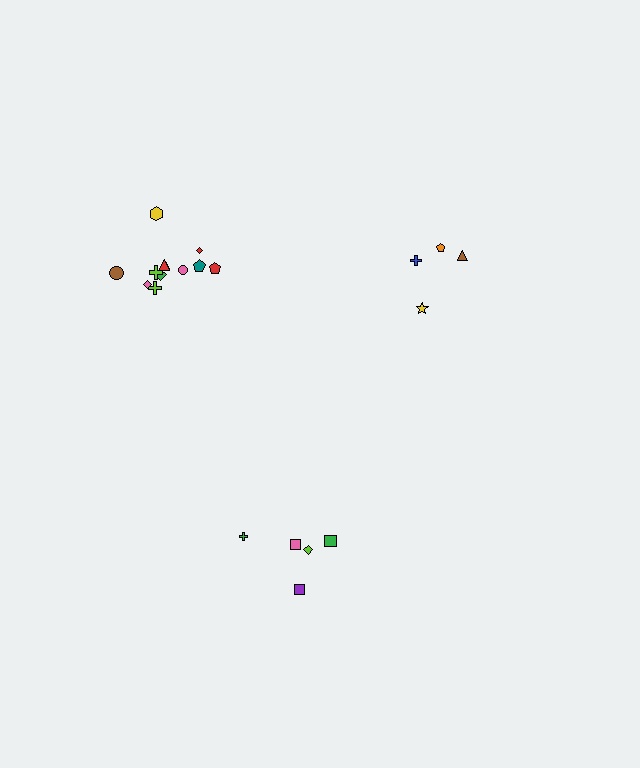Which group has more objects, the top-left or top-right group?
The top-left group.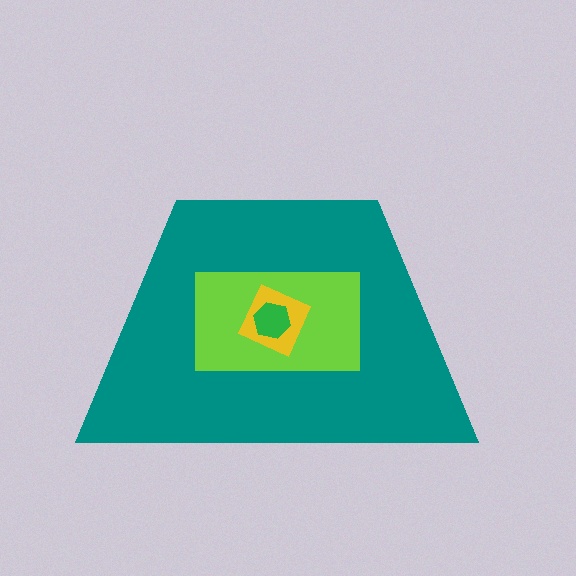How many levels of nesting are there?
4.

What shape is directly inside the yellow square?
The green hexagon.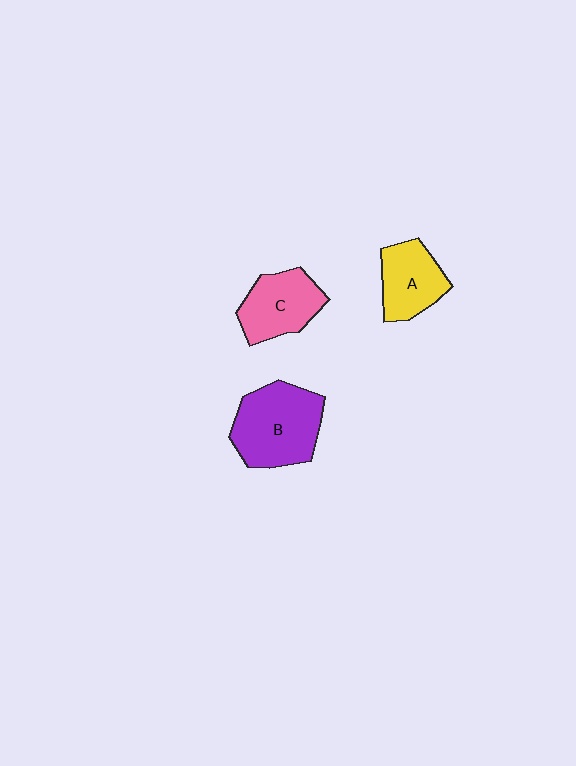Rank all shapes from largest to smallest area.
From largest to smallest: B (purple), C (pink), A (yellow).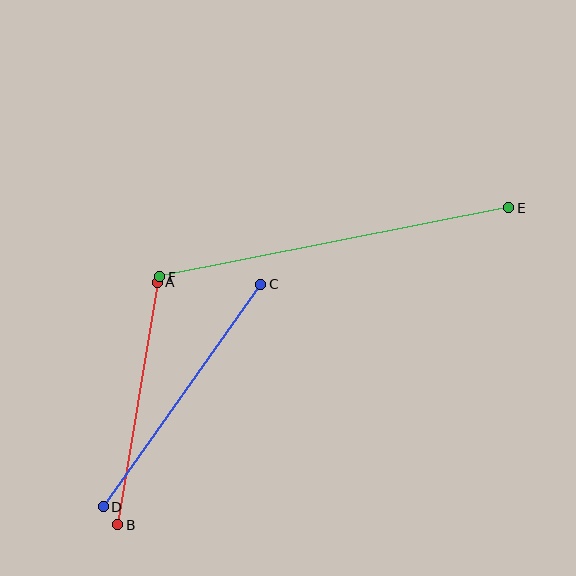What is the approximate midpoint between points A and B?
The midpoint is at approximately (137, 403) pixels.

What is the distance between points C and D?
The distance is approximately 273 pixels.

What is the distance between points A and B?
The distance is approximately 245 pixels.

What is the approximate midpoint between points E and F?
The midpoint is at approximately (334, 242) pixels.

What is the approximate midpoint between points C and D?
The midpoint is at approximately (182, 396) pixels.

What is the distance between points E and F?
The distance is approximately 356 pixels.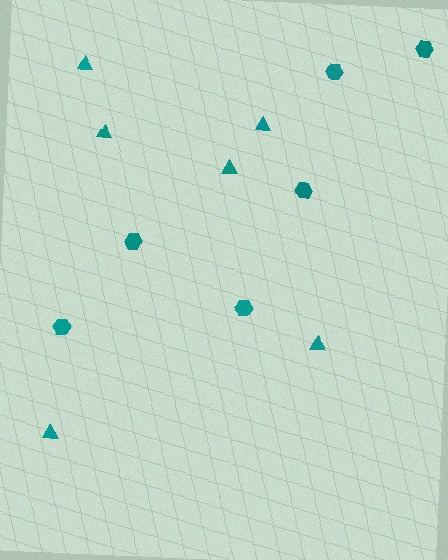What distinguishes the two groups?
There are 2 groups: one group of triangles (6) and one group of hexagons (6).